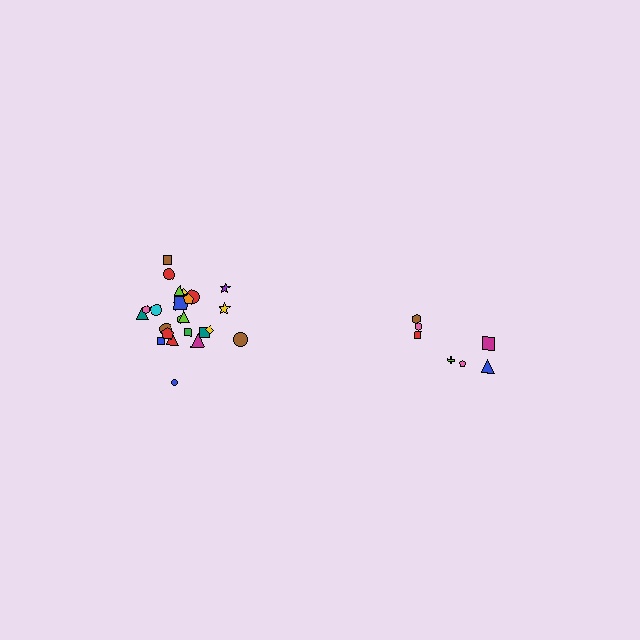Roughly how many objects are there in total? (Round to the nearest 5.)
Roughly 30 objects in total.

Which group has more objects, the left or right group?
The left group.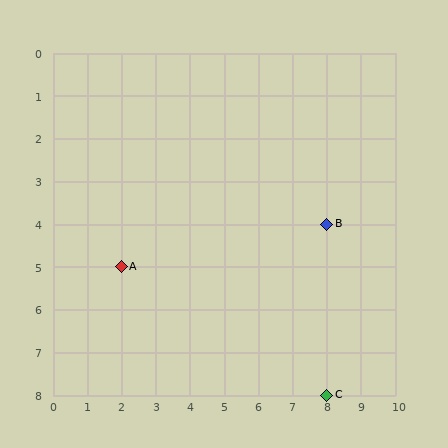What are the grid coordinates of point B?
Point B is at grid coordinates (8, 4).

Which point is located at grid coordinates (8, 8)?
Point C is at (8, 8).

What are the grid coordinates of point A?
Point A is at grid coordinates (2, 5).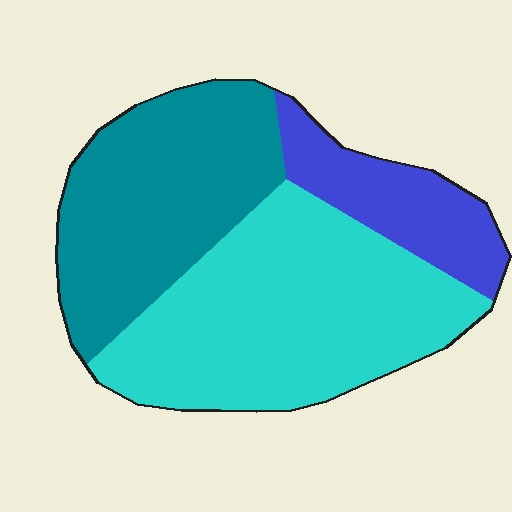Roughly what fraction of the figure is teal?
Teal covers around 35% of the figure.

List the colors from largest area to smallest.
From largest to smallest: cyan, teal, blue.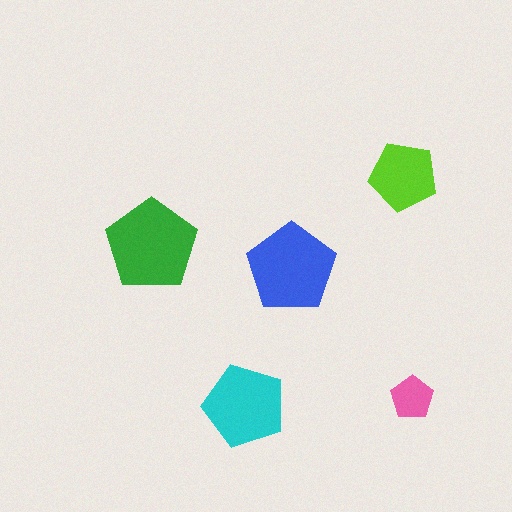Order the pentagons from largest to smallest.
the green one, the blue one, the cyan one, the lime one, the pink one.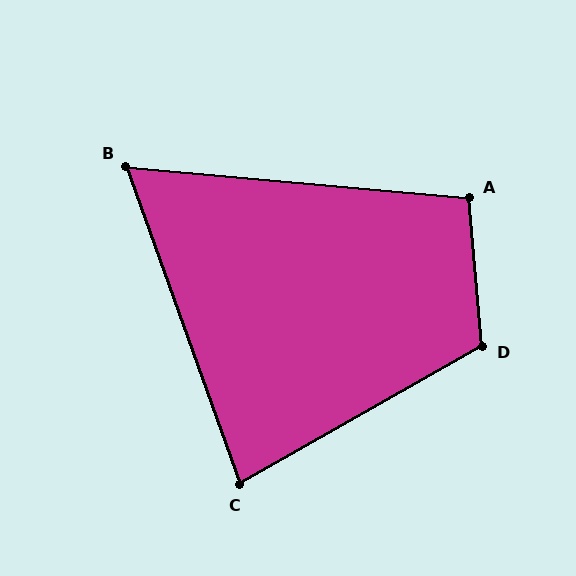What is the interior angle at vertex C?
Approximately 80 degrees (acute).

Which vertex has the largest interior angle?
D, at approximately 115 degrees.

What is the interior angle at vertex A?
Approximately 100 degrees (obtuse).